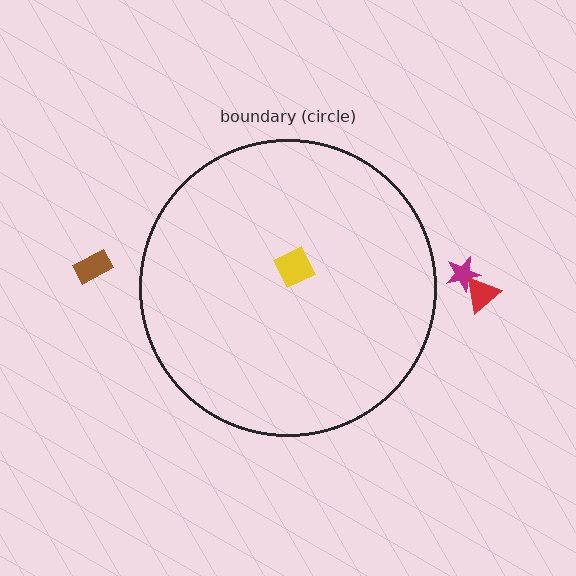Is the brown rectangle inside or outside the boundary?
Outside.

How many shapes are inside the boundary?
1 inside, 3 outside.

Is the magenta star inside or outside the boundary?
Outside.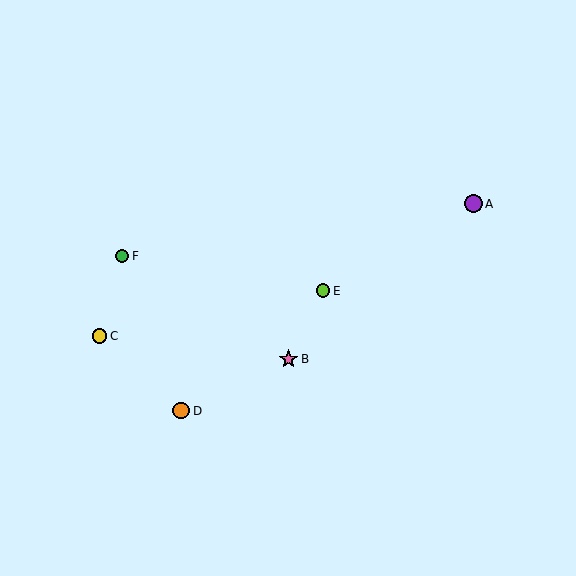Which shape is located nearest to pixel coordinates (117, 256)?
The green circle (labeled F) at (122, 256) is nearest to that location.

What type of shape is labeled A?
Shape A is a purple circle.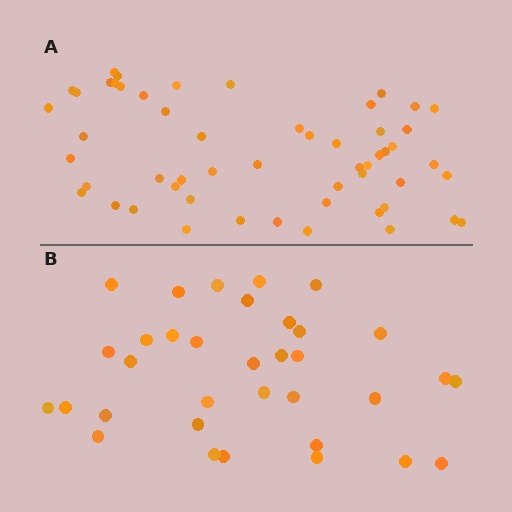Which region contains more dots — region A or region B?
Region A (the top region) has more dots.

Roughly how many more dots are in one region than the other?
Region A has approximately 20 more dots than region B.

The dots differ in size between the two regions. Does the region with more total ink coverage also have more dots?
No. Region B has more total ink coverage because its dots are larger, but region A actually contains more individual dots. Total area can be misleading — the number of items is what matters here.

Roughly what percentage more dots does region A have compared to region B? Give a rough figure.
About 60% more.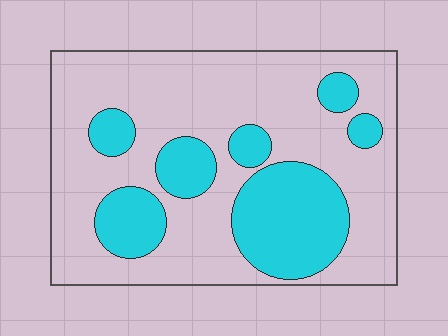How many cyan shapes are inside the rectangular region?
7.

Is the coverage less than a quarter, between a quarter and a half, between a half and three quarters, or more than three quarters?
Between a quarter and a half.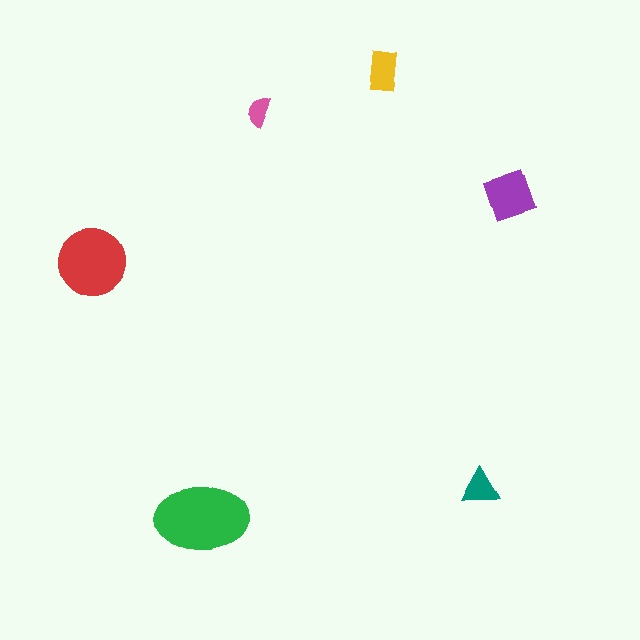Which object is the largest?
The green ellipse.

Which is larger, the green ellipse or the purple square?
The green ellipse.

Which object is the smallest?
The pink semicircle.